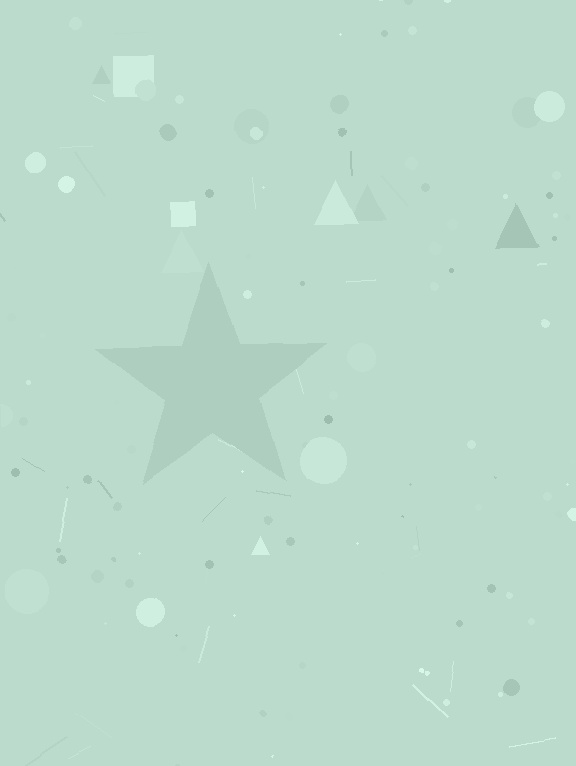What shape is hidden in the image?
A star is hidden in the image.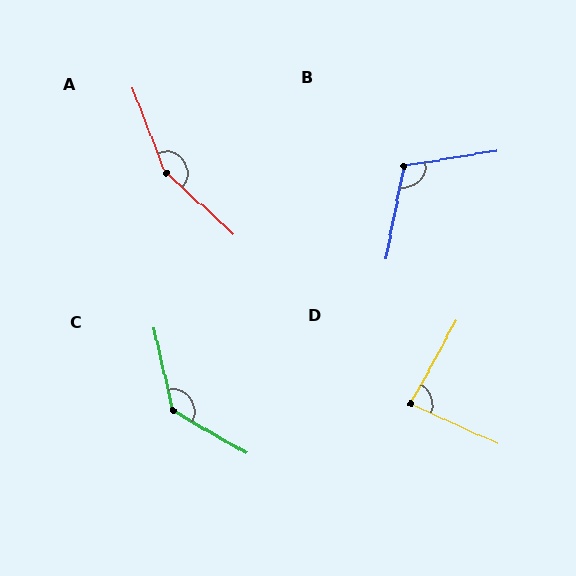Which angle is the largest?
A, at approximately 153 degrees.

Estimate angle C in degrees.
Approximately 132 degrees.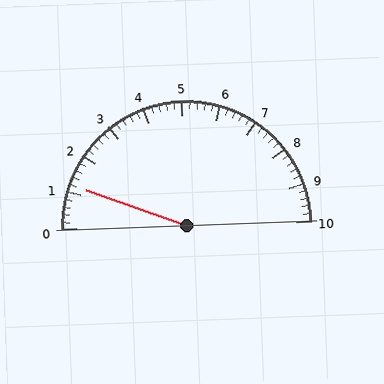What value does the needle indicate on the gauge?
The needle indicates approximately 1.2.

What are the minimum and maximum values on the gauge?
The gauge ranges from 0 to 10.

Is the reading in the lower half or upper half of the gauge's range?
The reading is in the lower half of the range (0 to 10).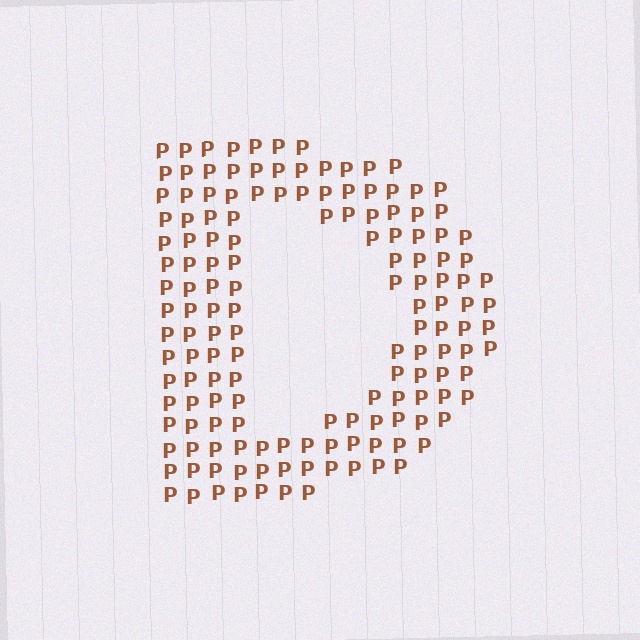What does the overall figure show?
The overall figure shows the letter D.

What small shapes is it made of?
It is made of small letter P's.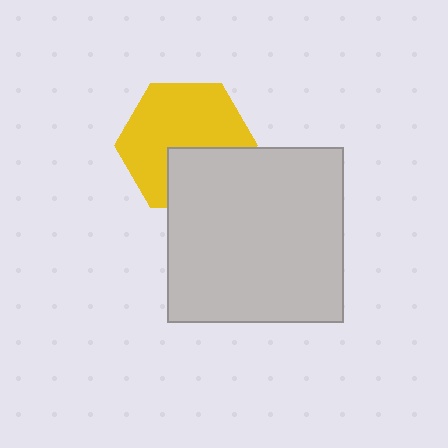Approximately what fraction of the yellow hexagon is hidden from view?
Roughly 32% of the yellow hexagon is hidden behind the light gray square.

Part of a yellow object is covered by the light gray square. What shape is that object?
It is a hexagon.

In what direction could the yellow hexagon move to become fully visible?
The yellow hexagon could move up. That would shift it out from behind the light gray square entirely.